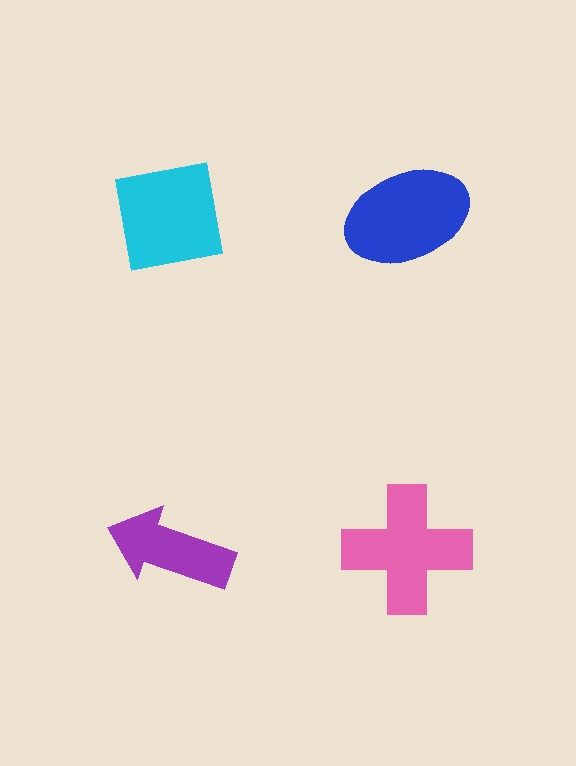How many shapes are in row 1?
2 shapes.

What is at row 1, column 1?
A cyan square.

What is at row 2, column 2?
A pink cross.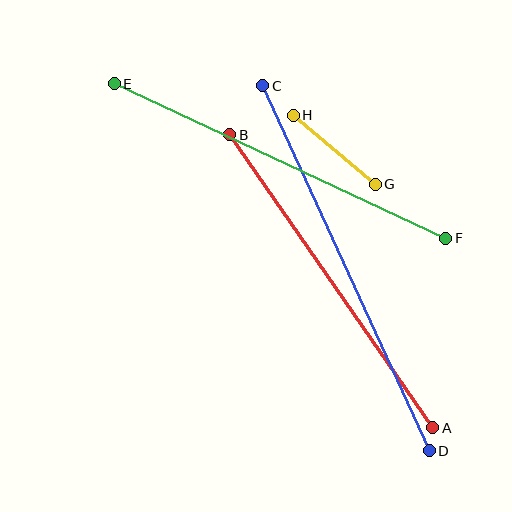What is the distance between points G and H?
The distance is approximately 107 pixels.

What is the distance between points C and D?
The distance is approximately 401 pixels.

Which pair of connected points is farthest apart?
Points C and D are farthest apart.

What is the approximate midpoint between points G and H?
The midpoint is at approximately (334, 150) pixels.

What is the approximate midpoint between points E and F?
The midpoint is at approximately (280, 161) pixels.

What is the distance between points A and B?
The distance is approximately 356 pixels.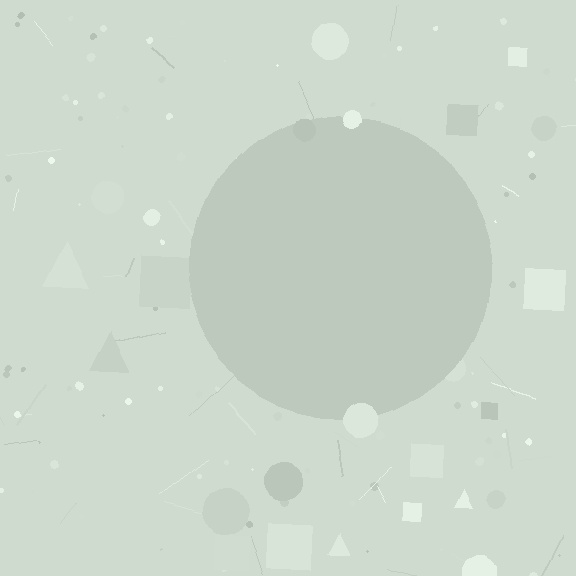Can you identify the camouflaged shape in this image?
The camouflaged shape is a circle.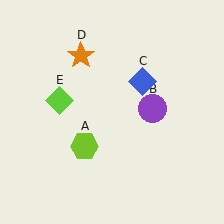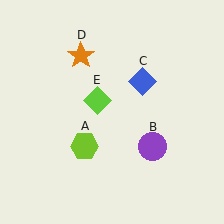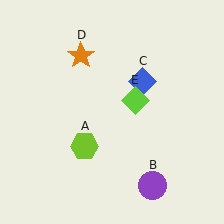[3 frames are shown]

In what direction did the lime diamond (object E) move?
The lime diamond (object E) moved right.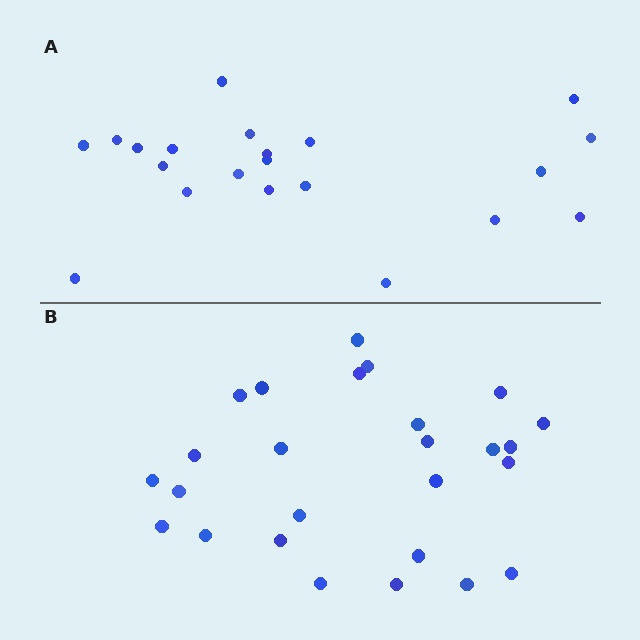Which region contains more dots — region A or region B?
Region B (the bottom region) has more dots.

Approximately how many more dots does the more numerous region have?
Region B has about 5 more dots than region A.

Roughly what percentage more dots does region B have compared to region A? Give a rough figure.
About 25% more.